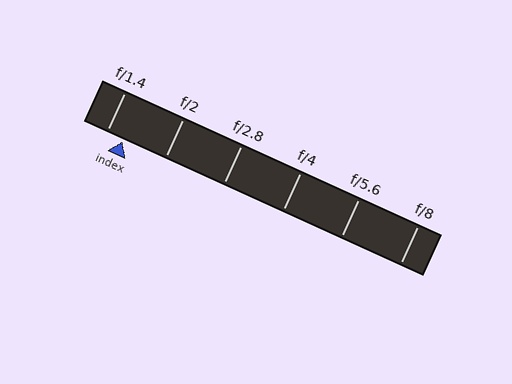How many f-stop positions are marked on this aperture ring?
There are 6 f-stop positions marked.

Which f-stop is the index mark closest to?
The index mark is closest to f/1.4.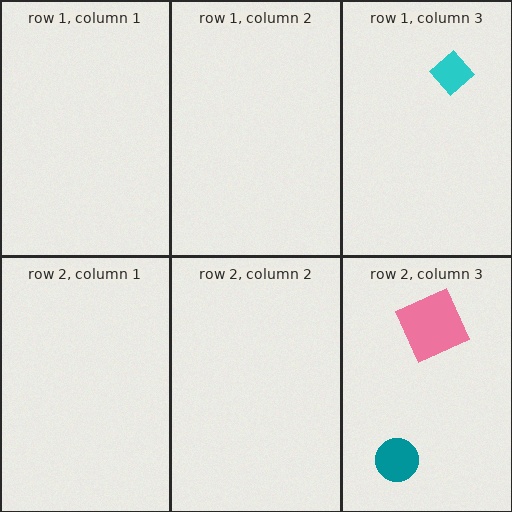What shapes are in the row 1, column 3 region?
The cyan diamond.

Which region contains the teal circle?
The row 2, column 3 region.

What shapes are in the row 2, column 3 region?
The teal circle, the pink square.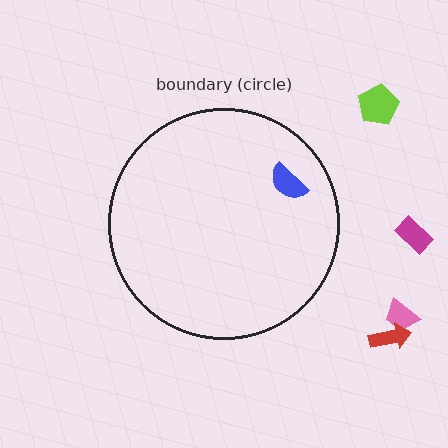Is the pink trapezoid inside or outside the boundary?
Outside.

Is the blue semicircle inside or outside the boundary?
Inside.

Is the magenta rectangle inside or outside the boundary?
Outside.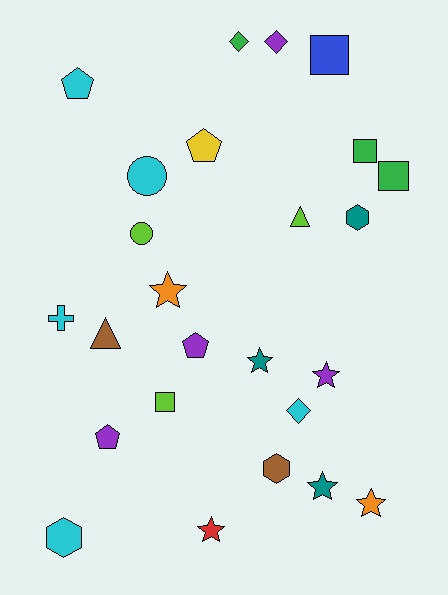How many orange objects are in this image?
There are 2 orange objects.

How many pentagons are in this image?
There are 4 pentagons.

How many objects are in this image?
There are 25 objects.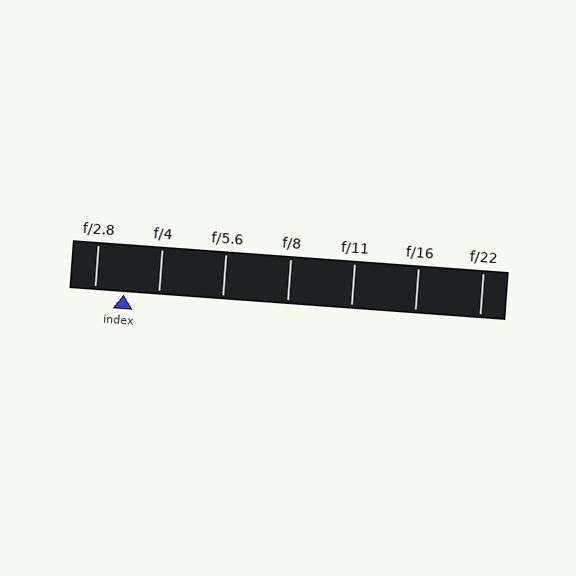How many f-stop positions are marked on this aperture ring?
There are 7 f-stop positions marked.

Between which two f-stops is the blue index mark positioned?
The index mark is between f/2.8 and f/4.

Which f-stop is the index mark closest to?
The index mark is closest to f/2.8.